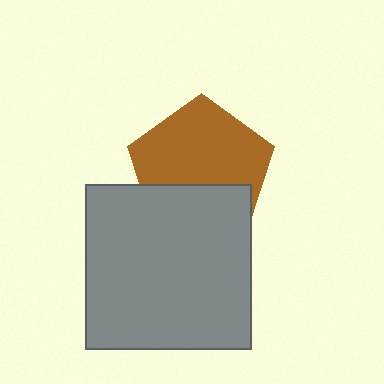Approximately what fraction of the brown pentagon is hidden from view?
Roughly 36% of the brown pentagon is hidden behind the gray square.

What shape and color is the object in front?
The object in front is a gray square.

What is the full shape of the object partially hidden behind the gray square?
The partially hidden object is a brown pentagon.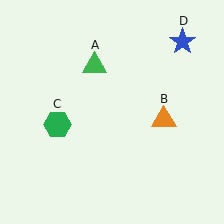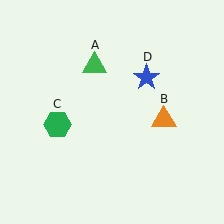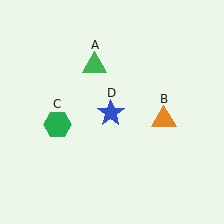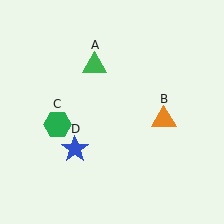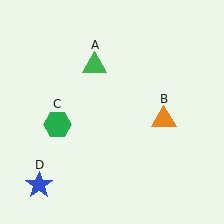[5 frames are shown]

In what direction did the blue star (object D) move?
The blue star (object D) moved down and to the left.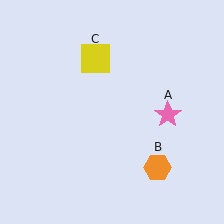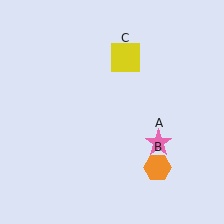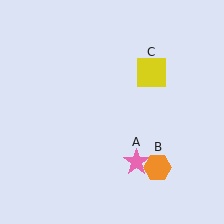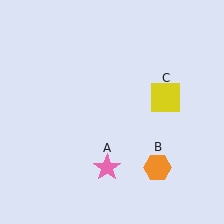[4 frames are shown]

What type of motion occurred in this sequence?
The pink star (object A), yellow square (object C) rotated clockwise around the center of the scene.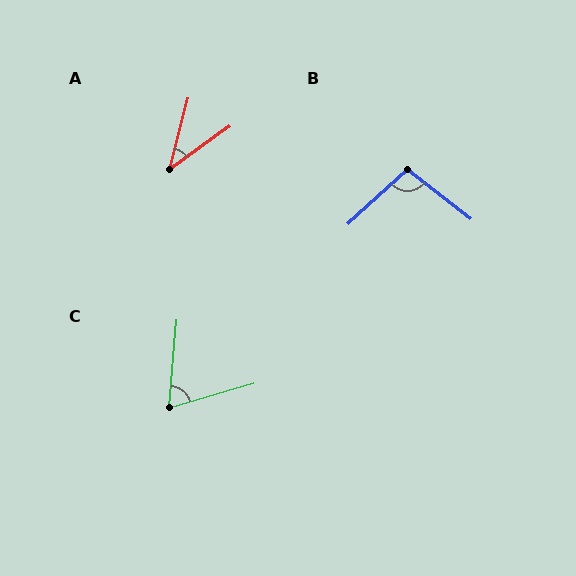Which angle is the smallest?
A, at approximately 40 degrees.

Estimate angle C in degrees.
Approximately 69 degrees.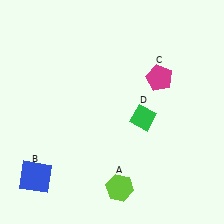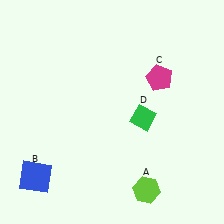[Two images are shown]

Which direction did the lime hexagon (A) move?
The lime hexagon (A) moved right.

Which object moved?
The lime hexagon (A) moved right.